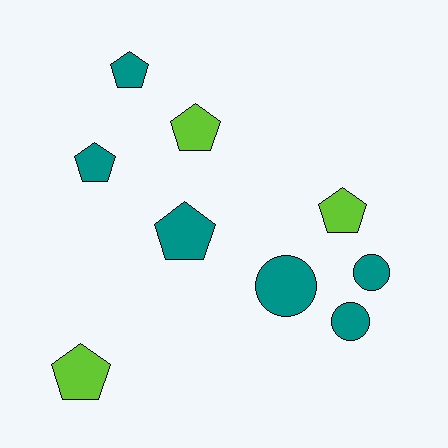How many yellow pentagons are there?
There are no yellow pentagons.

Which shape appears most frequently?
Pentagon, with 6 objects.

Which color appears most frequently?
Teal, with 6 objects.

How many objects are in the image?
There are 9 objects.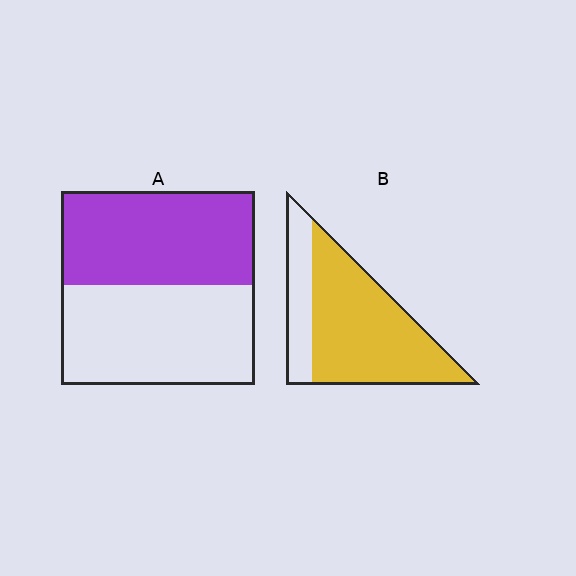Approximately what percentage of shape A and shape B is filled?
A is approximately 50% and B is approximately 75%.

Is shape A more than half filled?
Roughly half.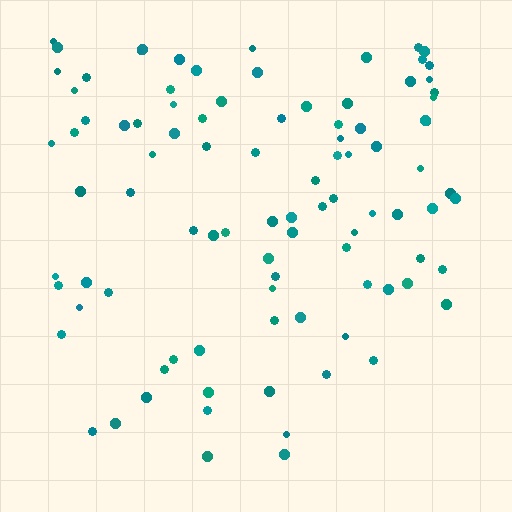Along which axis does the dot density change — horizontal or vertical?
Vertical.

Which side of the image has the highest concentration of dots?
The top.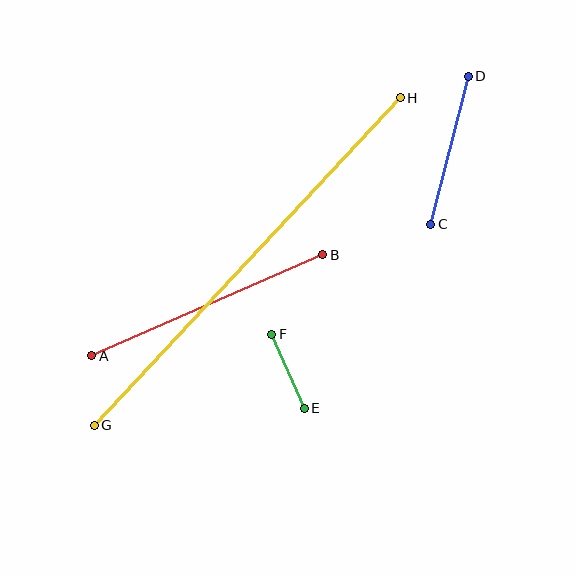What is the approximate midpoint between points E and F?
The midpoint is at approximately (288, 371) pixels.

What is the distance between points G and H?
The distance is approximately 448 pixels.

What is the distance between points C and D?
The distance is approximately 153 pixels.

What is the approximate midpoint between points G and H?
The midpoint is at approximately (247, 262) pixels.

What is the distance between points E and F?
The distance is approximately 81 pixels.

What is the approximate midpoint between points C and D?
The midpoint is at approximately (449, 150) pixels.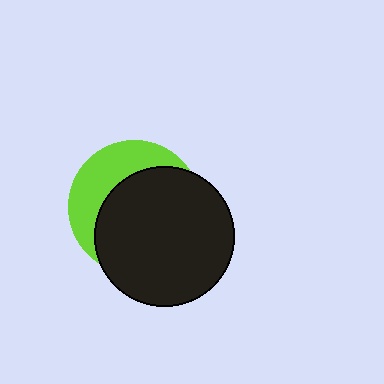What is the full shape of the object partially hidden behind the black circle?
The partially hidden object is a lime circle.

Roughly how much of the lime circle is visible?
A small part of it is visible (roughly 35%).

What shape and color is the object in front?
The object in front is a black circle.